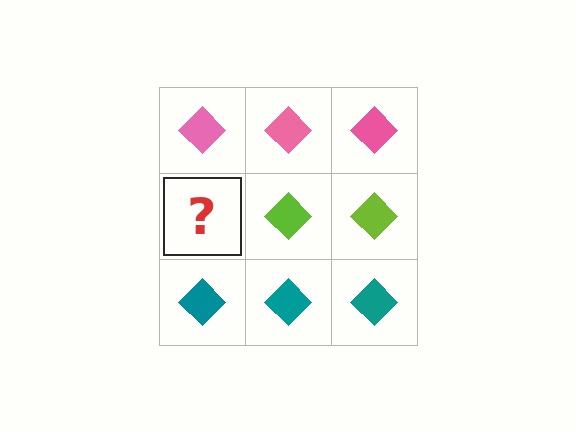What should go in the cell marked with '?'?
The missing cell should contain a lime diamond.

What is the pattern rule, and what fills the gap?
The rule is that each row has a consistent color. The gap should be filled with a lime diamond.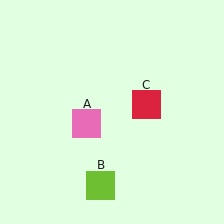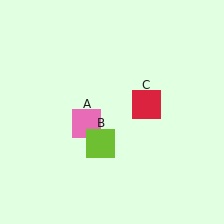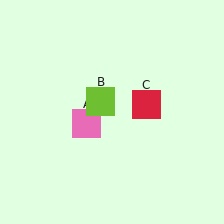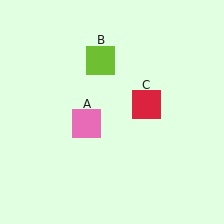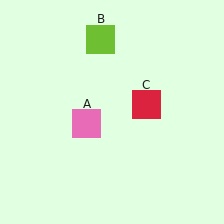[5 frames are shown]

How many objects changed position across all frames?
1 object changed position: lime square (object B).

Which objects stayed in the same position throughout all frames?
Pink square (object A) and red square (object C) remained stationary.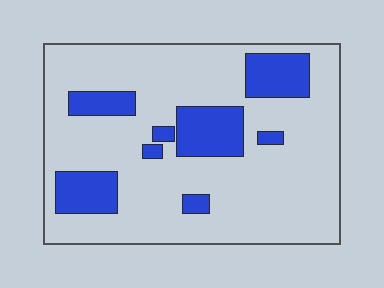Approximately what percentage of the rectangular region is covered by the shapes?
Approximately 20%.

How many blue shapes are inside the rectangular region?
8.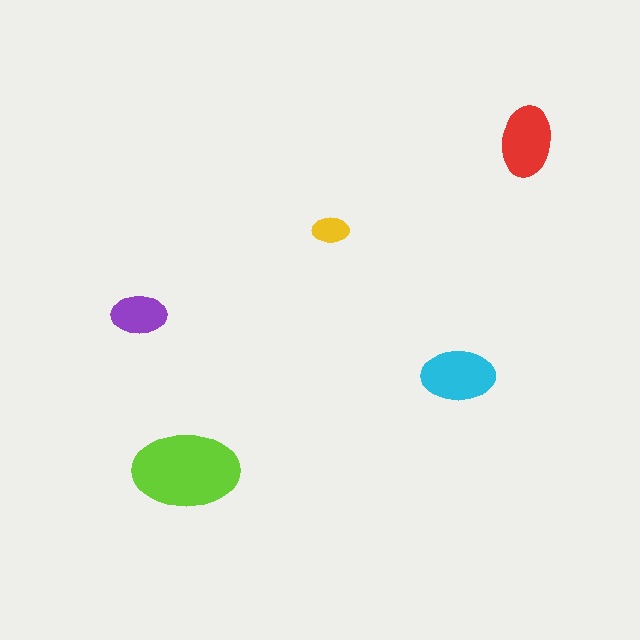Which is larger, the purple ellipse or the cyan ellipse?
The cyan one.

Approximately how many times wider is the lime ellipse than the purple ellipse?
About 2 times wider.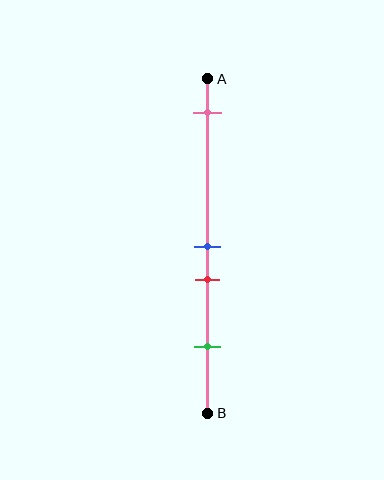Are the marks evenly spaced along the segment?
No, the marks are not evenly spaced.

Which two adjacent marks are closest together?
The blue and red marks are the closest adjacent pair.